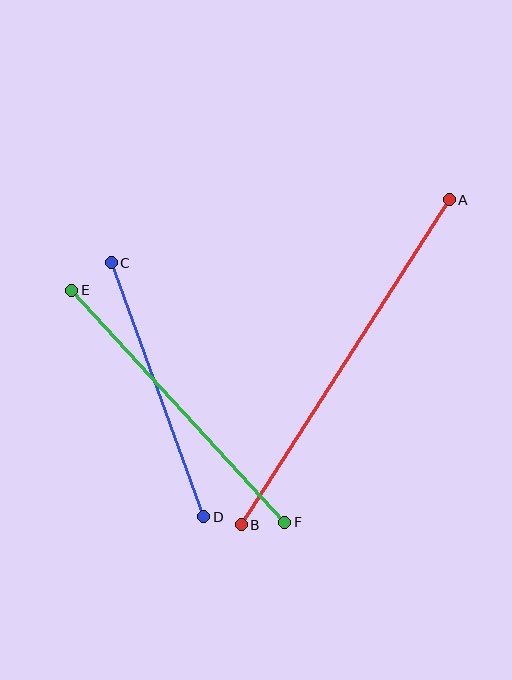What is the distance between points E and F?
The distance is approximately 315 pixels.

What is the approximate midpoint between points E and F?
The midpoint is at approximately (178, 406) pixels.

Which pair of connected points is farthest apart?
Points A and B are farthest apart.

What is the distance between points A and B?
The distance is approximately 386 pixels.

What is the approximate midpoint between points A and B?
The midpoint is at approximately (345, 362) pixels.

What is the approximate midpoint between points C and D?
The midpoint is at approximately (157, 390) pixels.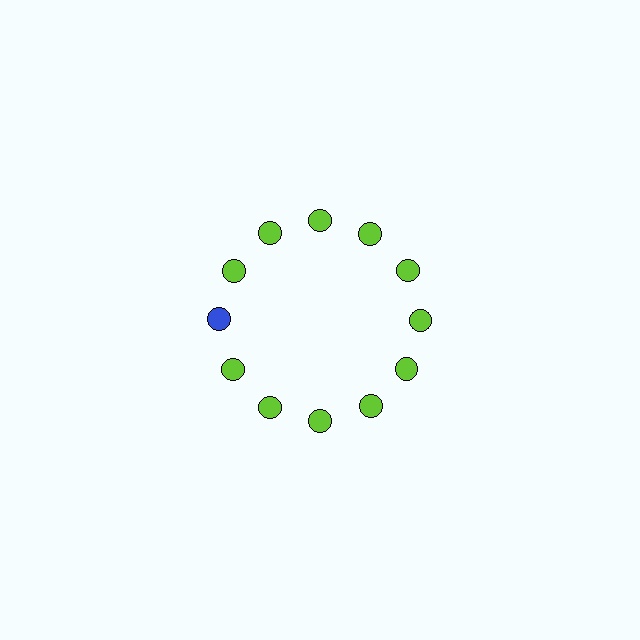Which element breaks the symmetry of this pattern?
The blue circle at roughly the 9 o'clock position breaks the symmetry. All other shapes are lime circles.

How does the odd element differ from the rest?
It has a different color: blue instead of lime.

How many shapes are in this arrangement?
There are 12 shapes arranged in a ring pattern.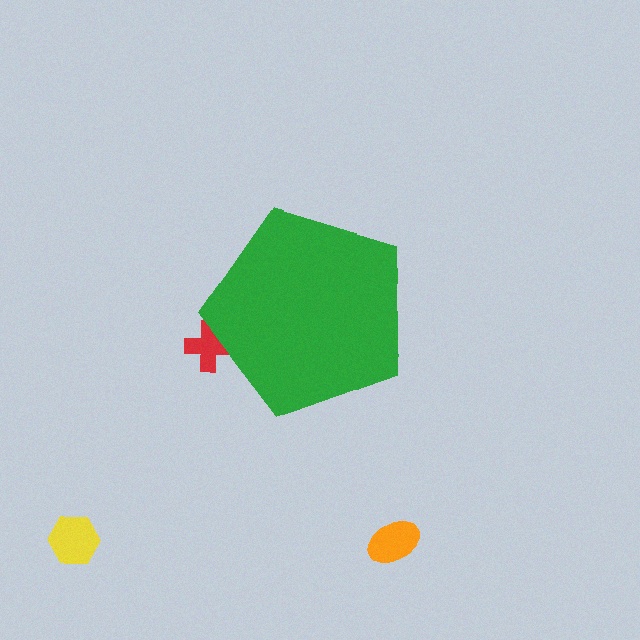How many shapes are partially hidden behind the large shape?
1 shape is partially hidden.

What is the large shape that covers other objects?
A green pentagon.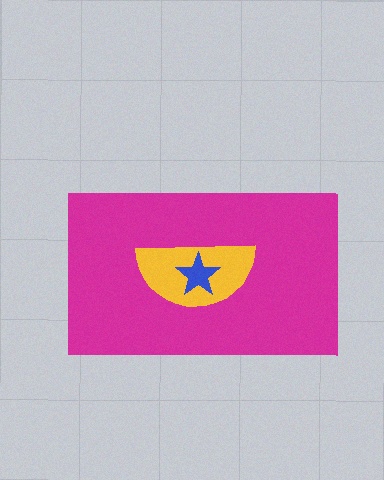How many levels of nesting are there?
3.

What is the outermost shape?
The magenta rectangle.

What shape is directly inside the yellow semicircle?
The blue star.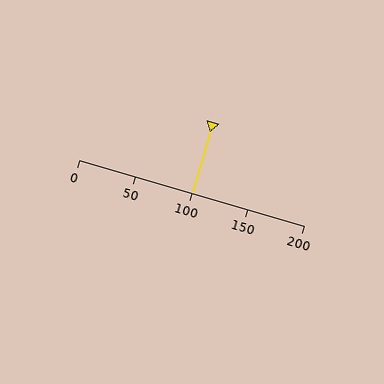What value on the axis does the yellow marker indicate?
The marker indicates approximately 100.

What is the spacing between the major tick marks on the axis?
The major ticks are spaced 50 apart.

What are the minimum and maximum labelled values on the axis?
The axis runs from 0 to 200.